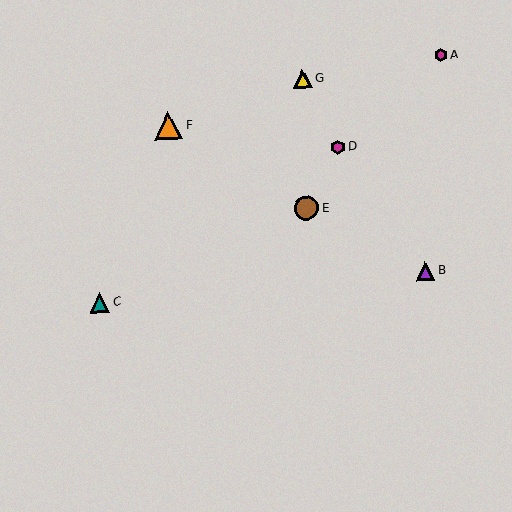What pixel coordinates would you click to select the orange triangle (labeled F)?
Click at (169, 125) to select the orange triangle F.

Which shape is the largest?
The orange triangle (labeled F) is the largest.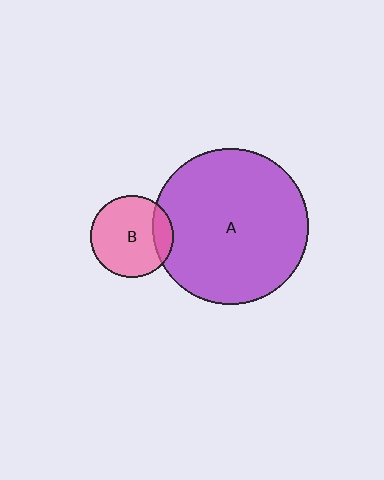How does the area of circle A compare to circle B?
Approximately 3.6 times.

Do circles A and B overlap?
Yes.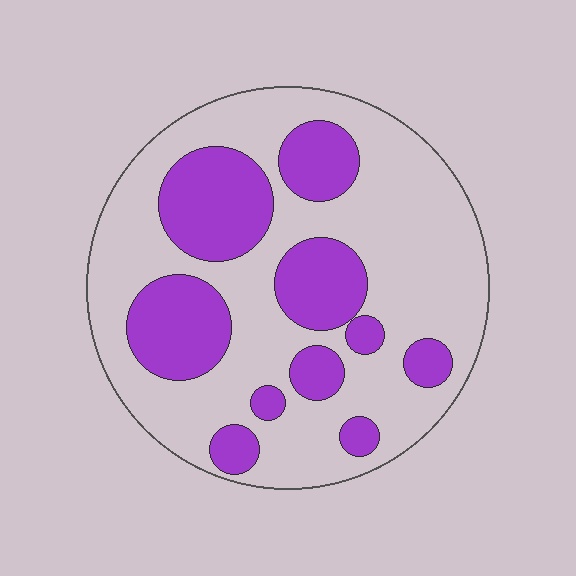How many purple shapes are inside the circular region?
10.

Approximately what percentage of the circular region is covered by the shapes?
Approximately 35%.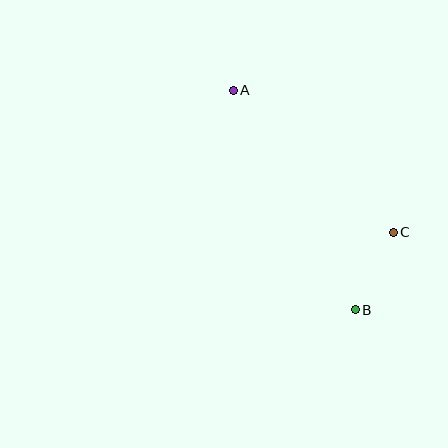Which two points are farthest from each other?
Points A and B are farthest from each other.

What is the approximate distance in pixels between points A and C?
The distance between A and C is approximately 214 pixels.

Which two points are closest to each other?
Points B and C are closest to each other.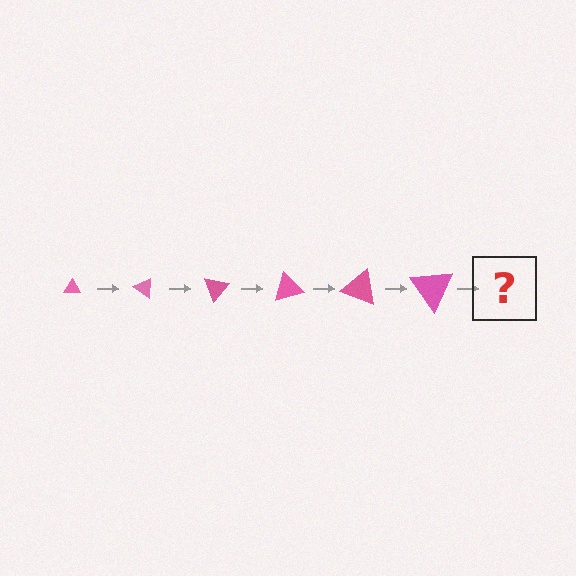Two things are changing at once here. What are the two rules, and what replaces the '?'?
The two rules are that the triangle grows larger each step and it rotates 35 degrees each step. The '?' should be a triangle, larger than the previous one and rotated 210 degrees from the start.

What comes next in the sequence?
The next element should be a triangle, larger than the previous one and rotated 210 degrees from the start.